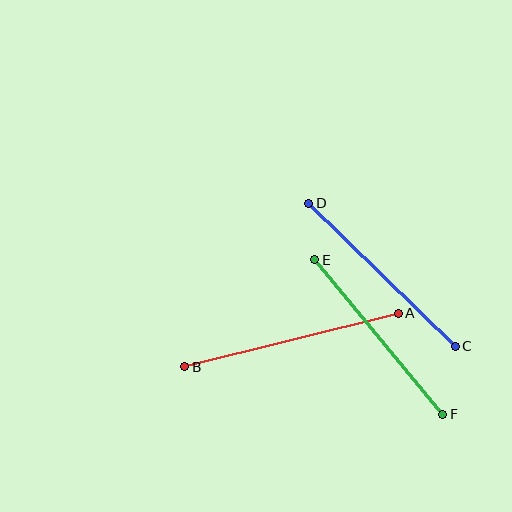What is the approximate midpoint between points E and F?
The midpoint is at approximately (379, 337) pixels.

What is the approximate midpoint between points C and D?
The midpoint is at approximately (382, 275) pixels.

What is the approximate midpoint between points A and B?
The midpoint is at approximately (292, 340) pixels.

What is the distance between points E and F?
The distance is approximately 201 pixels.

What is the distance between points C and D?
The distance is approximately 204 pixels.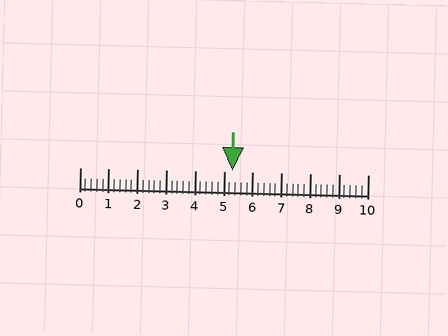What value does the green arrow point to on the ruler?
The green arrow points to approximately 5.3.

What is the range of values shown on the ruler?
The ruler shows values from 0 to 10.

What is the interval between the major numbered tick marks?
The major tick marks are spaced 1 units apart.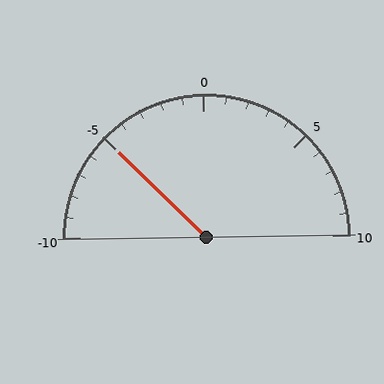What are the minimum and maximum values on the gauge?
The gauge ranges from -10 to 10.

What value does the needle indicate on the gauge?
The needle indicates approximately -5.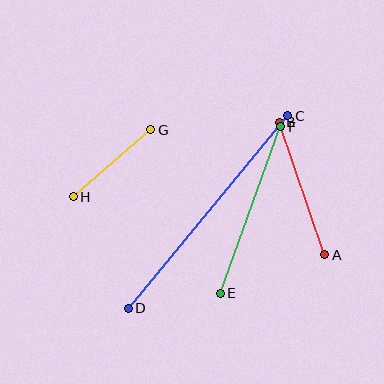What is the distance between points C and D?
The distance is approximately 250 pixels.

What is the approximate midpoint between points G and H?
The midpoint is at approximately (112, 163) pixels.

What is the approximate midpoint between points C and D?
The midpoint is at approximately (208, 212) pixels.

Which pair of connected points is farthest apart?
Points C and D are farthest apart.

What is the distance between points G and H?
The distance is approximately 103 pixels.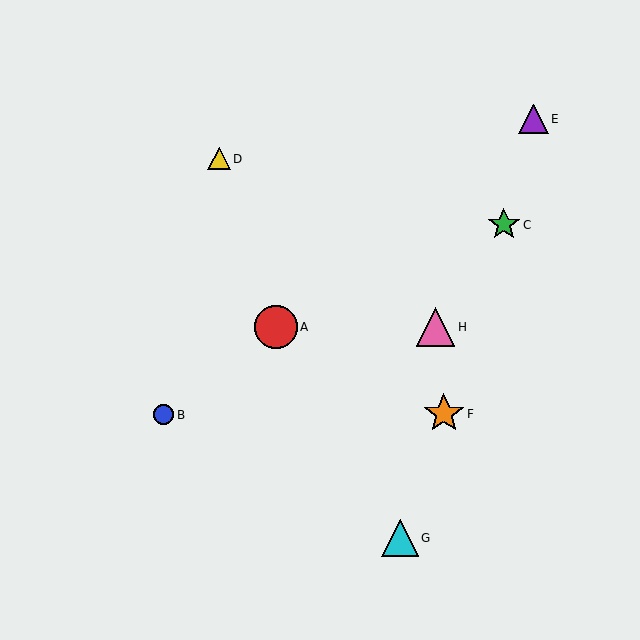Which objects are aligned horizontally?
Objects A, H are aligned horizontally.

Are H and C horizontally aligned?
No, H is at y≈327 and C is at y≈225.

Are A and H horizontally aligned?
Yes, both are at y≈327.